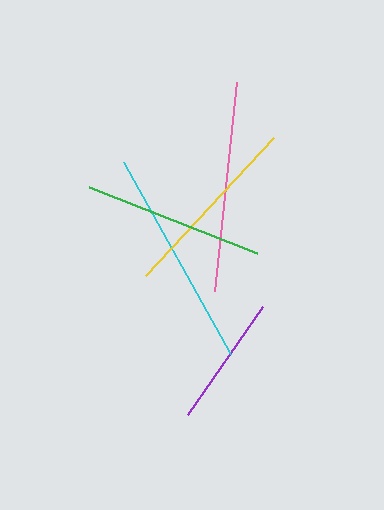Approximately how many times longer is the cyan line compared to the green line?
The cyan line is approximately 1.2 times the length of the green line.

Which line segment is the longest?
The cyan line is the longest at approximately 220 pixels.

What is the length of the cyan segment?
The cyan segment is approximately 220 pixels long.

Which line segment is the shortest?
The purple line is the shortest at approximately 131 pixels.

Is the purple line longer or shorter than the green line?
The green line is longer than the purple line.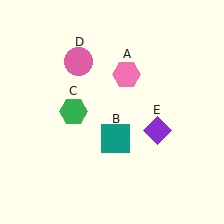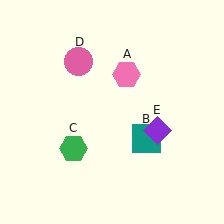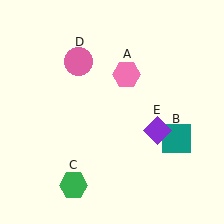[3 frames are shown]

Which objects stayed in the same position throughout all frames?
Pink hexagon (object A) and pink circle (object D) and purple diamond (object E) remained stationary.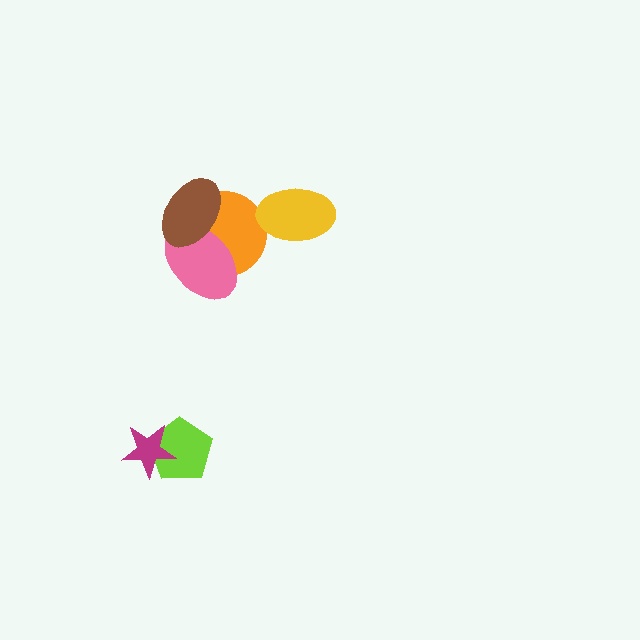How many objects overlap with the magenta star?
1 object overlaps with the magenta star.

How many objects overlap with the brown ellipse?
2 objects overlap with the brown ellipse.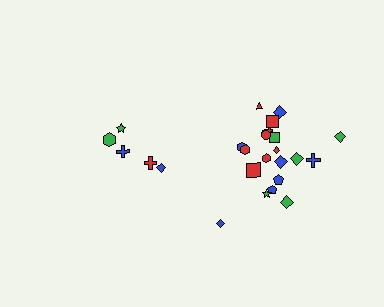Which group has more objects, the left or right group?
The right group.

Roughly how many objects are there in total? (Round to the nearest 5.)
Roughly 25 objects in total.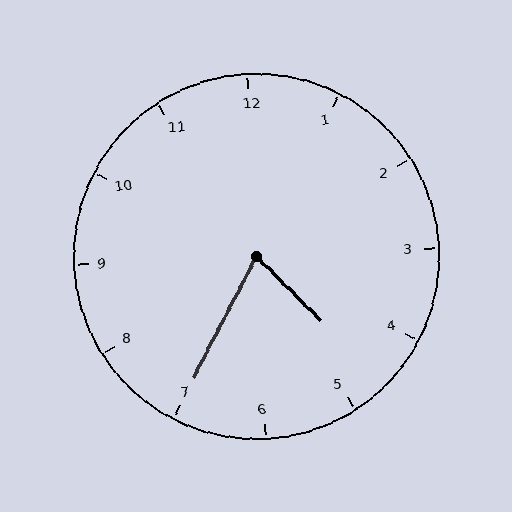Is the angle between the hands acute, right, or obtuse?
It is acute.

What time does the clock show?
4:35.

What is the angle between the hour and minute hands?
Approximately 72 degrees.